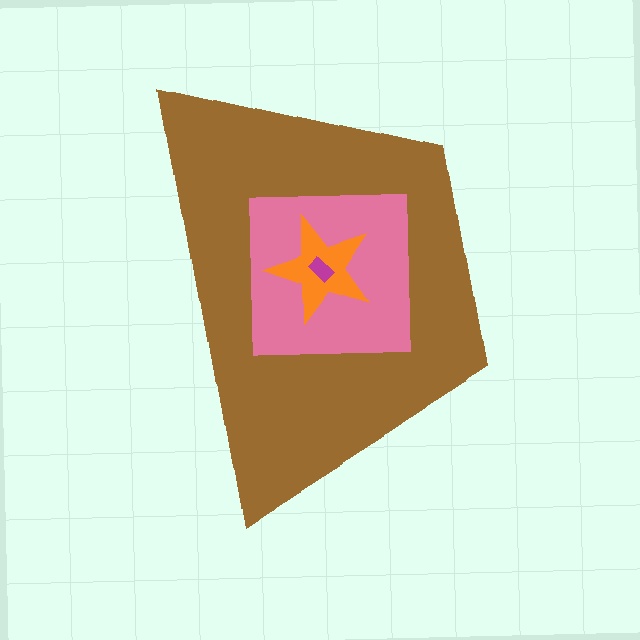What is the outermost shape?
The brown trapezoid.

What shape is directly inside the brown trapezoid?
The pink square.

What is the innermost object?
The magenta rectangle.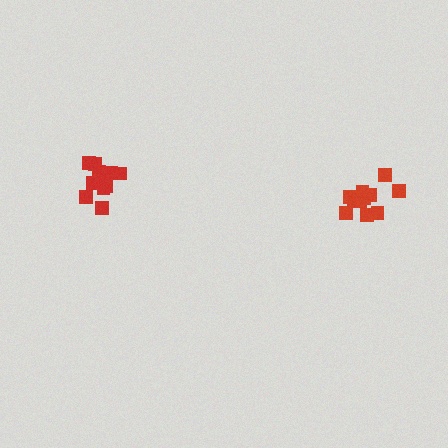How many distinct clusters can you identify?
There are 2 distinct clusters.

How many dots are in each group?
Group 1: 12 dots, Group 2: 11 dots (23 total).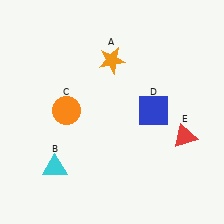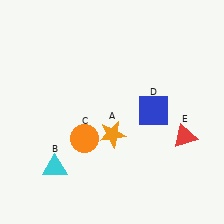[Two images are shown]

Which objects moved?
The objects that moved are: the orange star (A), the orange circle (C).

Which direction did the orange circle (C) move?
The orange circle (C) moved down.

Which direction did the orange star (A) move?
The orange star (A) moved down.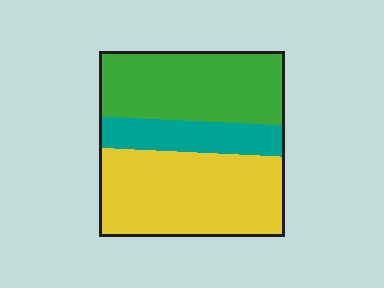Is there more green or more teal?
Green.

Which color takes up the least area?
Teal, at roughly 15%.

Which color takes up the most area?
Yellow, at roughly 45%.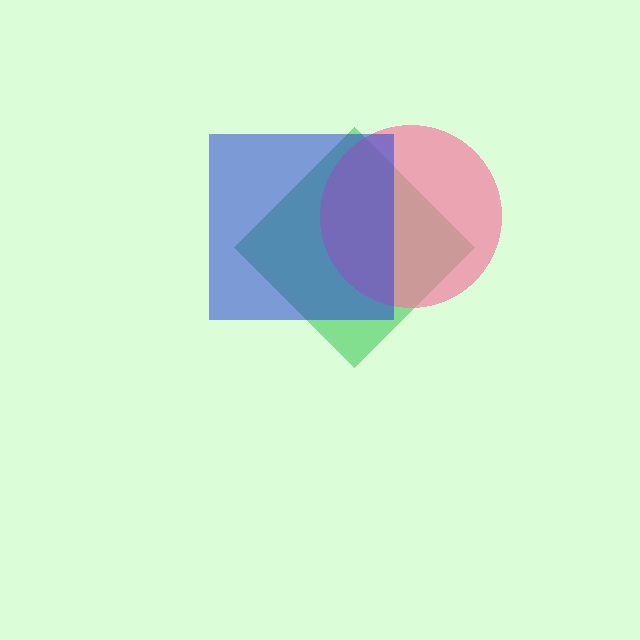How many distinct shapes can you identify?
There are 3 distinct shapes: a green diamond, a pink circle, a blue square.